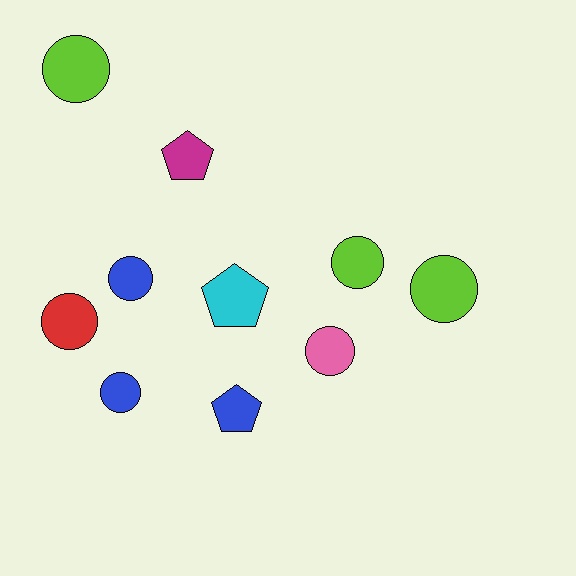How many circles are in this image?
There are 7 circles.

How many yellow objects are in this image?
There are no yellow objects.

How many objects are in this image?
There are 10 objects.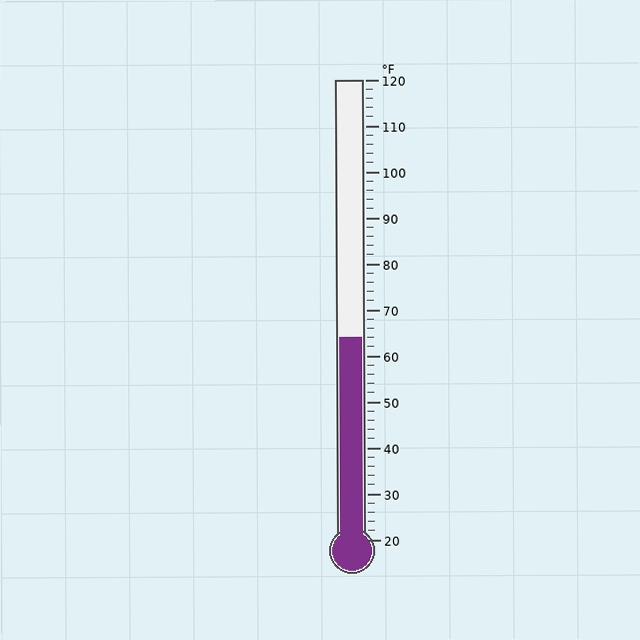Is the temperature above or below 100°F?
The temperature is below 100°F.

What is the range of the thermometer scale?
The thermometer scale ranges from 20°F to 120°F.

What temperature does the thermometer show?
The thermometer shows approximately 64°F.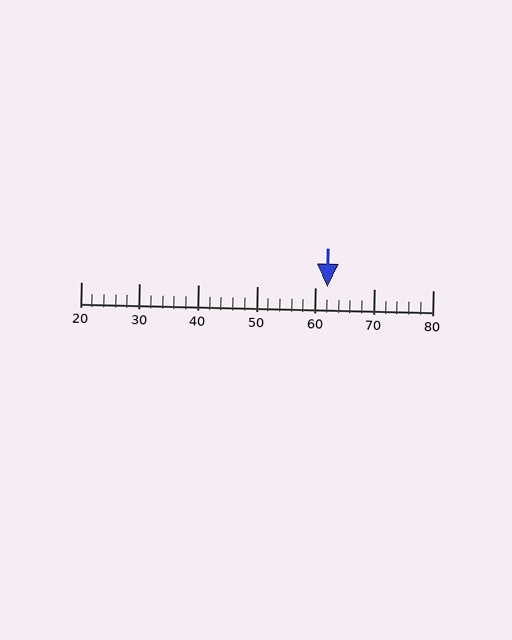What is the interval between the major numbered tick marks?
The major tick marks are spaced 10 units apart.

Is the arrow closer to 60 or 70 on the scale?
The arrow is closer to 60.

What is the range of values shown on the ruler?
The ruler shows values from 20 to 80.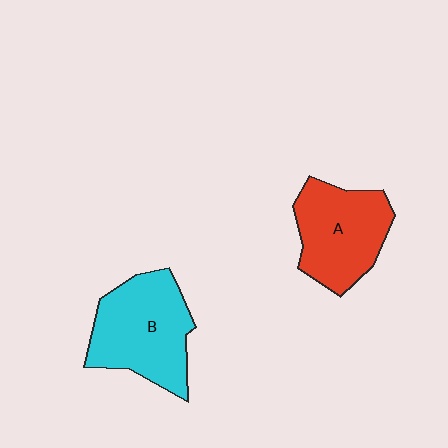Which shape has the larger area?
Shape B (cyan).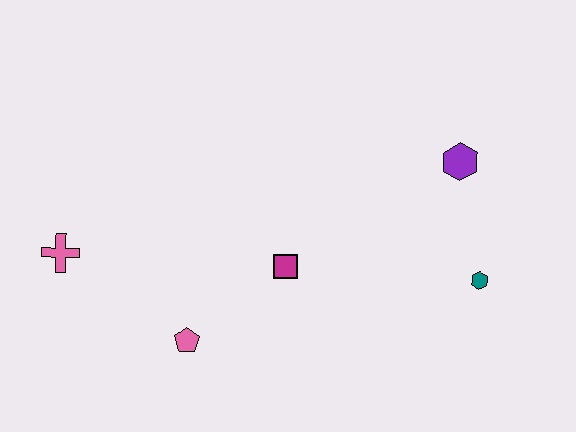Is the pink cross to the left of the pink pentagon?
Yes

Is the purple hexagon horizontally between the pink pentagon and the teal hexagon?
Yes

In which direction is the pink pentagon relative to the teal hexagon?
The pink pentagon is to the left of the teal hexagon.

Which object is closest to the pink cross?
The pink pentagon is closest to the pink cross.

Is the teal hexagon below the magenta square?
Yes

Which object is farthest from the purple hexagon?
The pink cross is farthest from the purple hexagon.